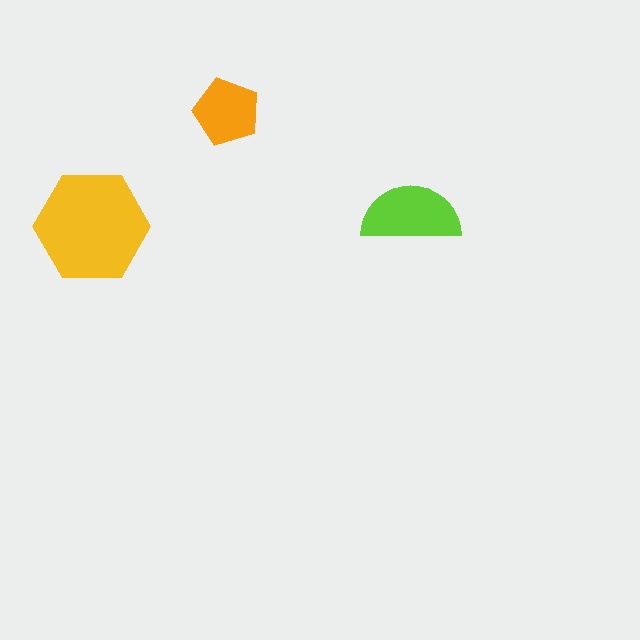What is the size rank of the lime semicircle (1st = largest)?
2nd.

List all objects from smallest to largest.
The orange pentagon, the lime semicircle, the yellow hexagon.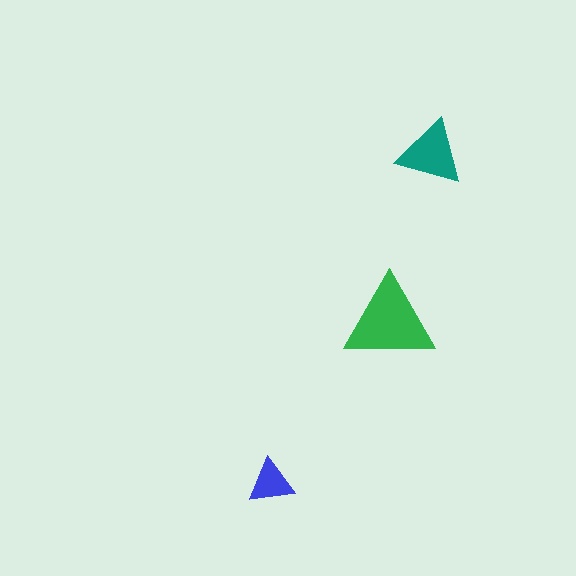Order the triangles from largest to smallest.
the green one, the teal one, the blue one.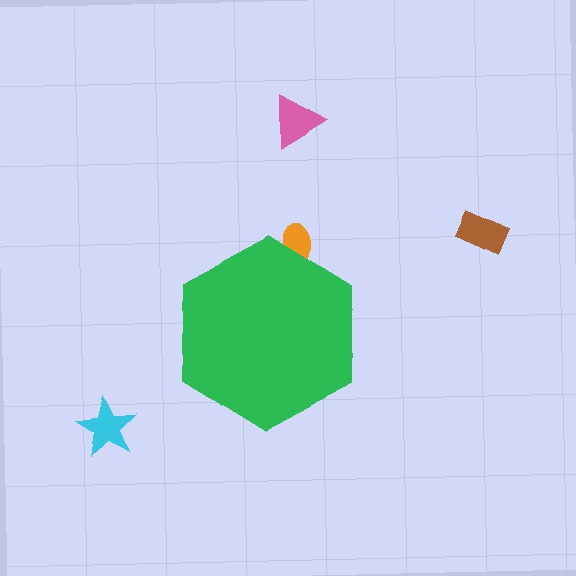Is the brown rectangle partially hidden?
No, the brown rectangle is fully visible.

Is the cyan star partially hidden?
No, the cyan star is fully visible.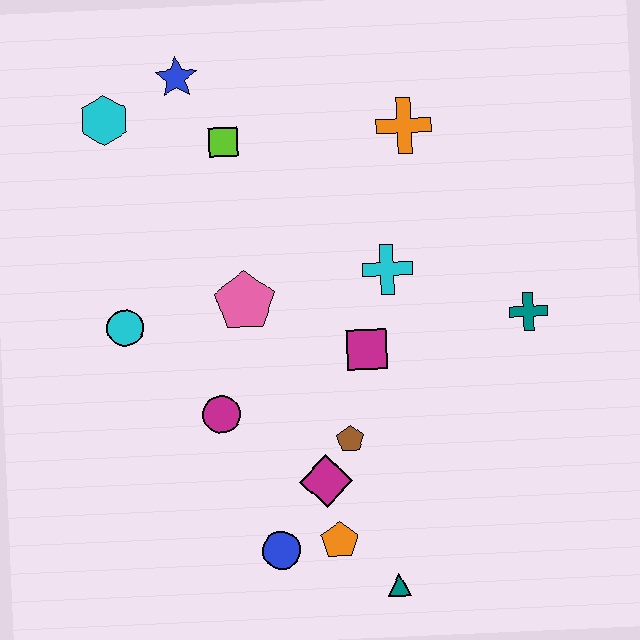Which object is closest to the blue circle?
The orange pentagon is closest to the blue circle.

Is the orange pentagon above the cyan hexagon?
No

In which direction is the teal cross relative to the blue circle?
The teal cross is to the right of the blue circle.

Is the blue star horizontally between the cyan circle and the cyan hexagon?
No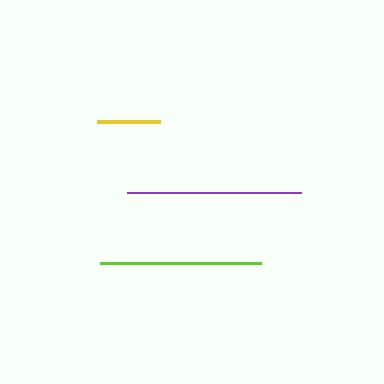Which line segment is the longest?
The purple line is the longest at approximately 174 pixels.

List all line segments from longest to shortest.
From longest to shortest: purple, lime, yellow.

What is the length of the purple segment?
The purple segment is approximately 174 pixels long.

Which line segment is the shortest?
The yellow line is the shortest at approximately 64 pixels.